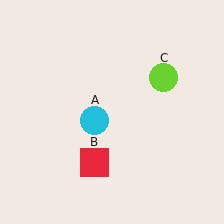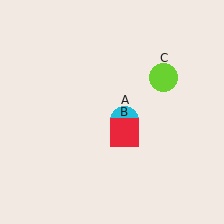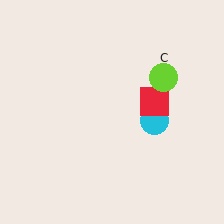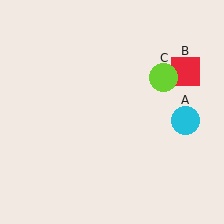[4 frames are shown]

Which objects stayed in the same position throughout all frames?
Lime circle (object C) remained stationary.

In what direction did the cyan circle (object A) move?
The cyan circle (object A) moved right.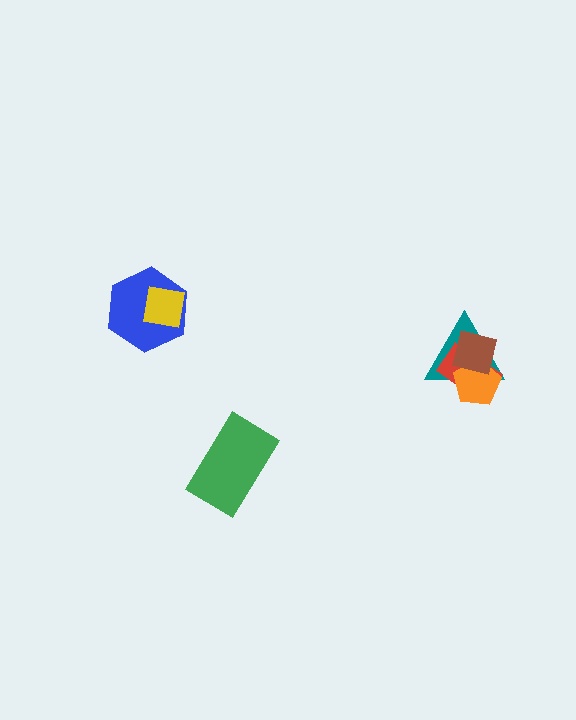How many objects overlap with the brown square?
3 objects overlap with the brown square.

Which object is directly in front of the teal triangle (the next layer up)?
The red rectangle is directly in front of the teal triangle.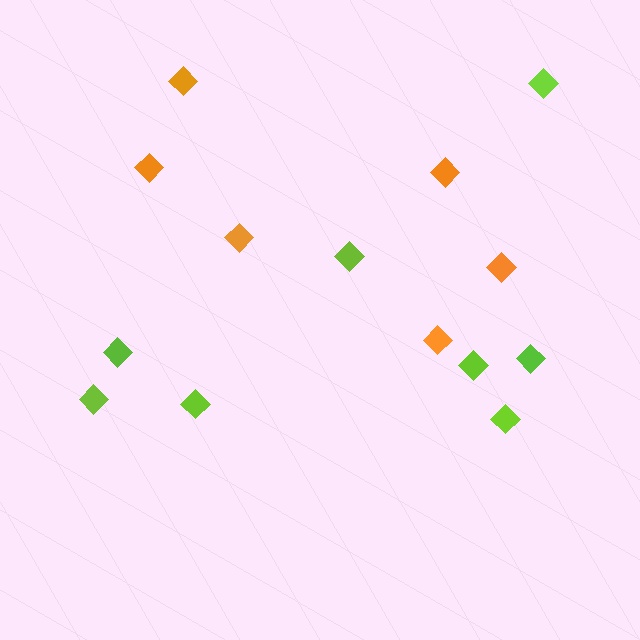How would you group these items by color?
There are 2 groups: one group of orange diamonds (6) and one group of lime diamonds (8).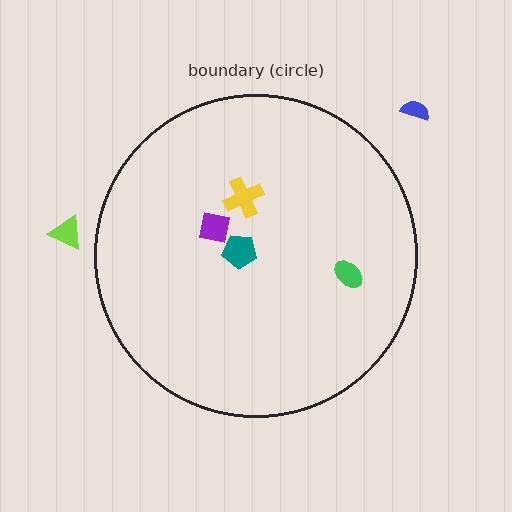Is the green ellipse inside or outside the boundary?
Inside.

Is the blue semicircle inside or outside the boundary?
Outside.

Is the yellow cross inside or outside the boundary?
Inside.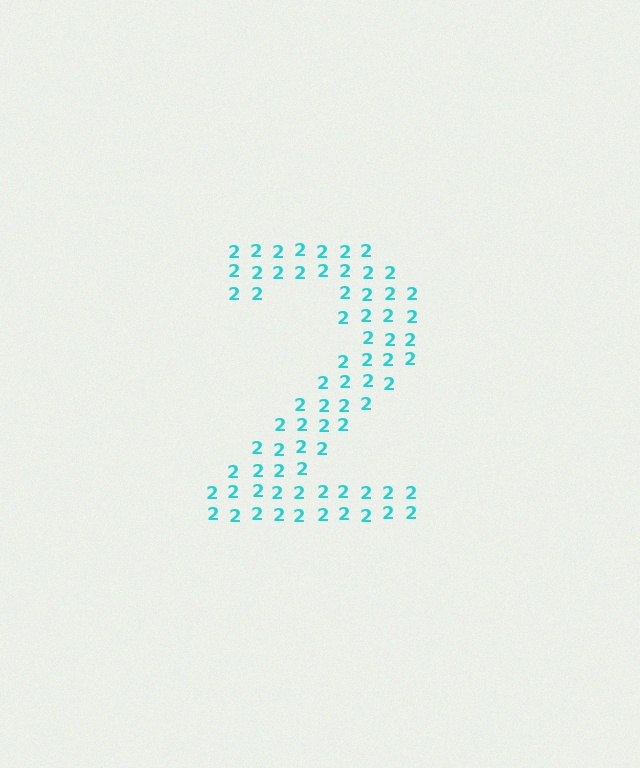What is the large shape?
The large shape is the digit 2.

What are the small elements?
The small elements are digit 2's.